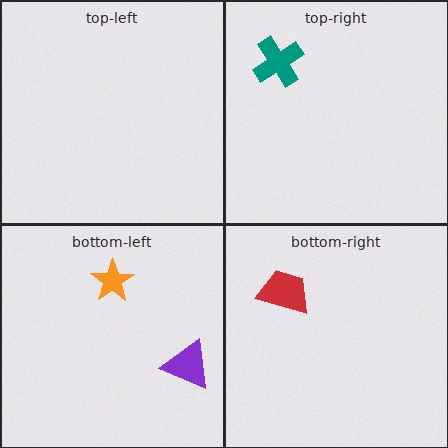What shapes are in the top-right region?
The teal cross.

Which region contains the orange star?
The bottom-left region.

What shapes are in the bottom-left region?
The purple triangle, the orange star.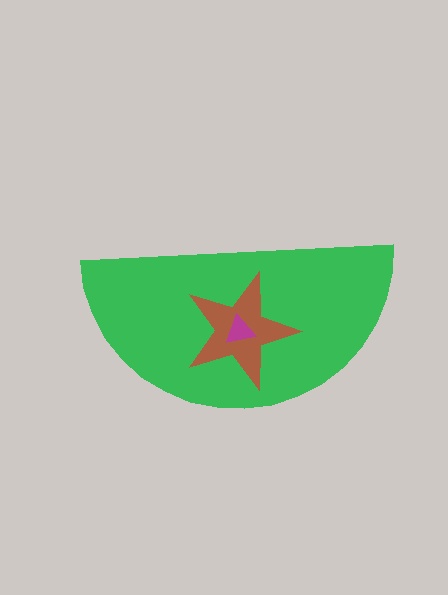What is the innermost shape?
The magenta triangle.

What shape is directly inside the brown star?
The magenta triangle.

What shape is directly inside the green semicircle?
The brown star.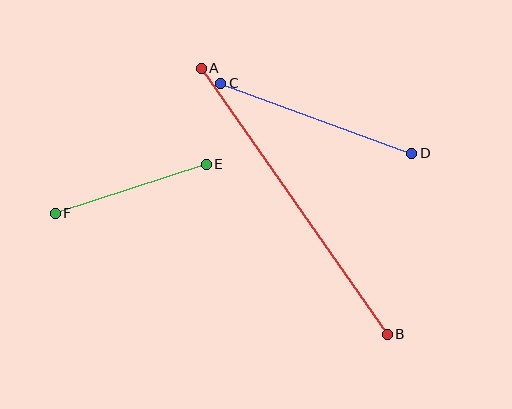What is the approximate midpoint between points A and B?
The midpoint is at approximately (294, 201) pixels.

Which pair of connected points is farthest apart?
Points A and B are farthest apart.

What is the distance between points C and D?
The distance is approximately 203 pixels.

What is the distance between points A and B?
The distance is approximately 325 pixels.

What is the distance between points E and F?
The distance is approximately 159 pixels.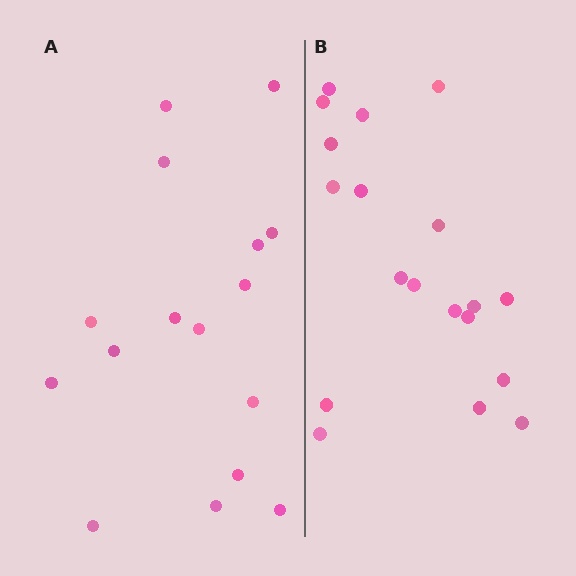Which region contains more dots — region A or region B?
Region B (the right region) has more dots.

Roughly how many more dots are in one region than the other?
Region B has just a few more — roughly 2 or 3 more dots than region A.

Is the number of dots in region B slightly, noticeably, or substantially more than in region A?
Region B has only slightly more — the two regions are fairly close. The ratio is roughly 1.2 to 1.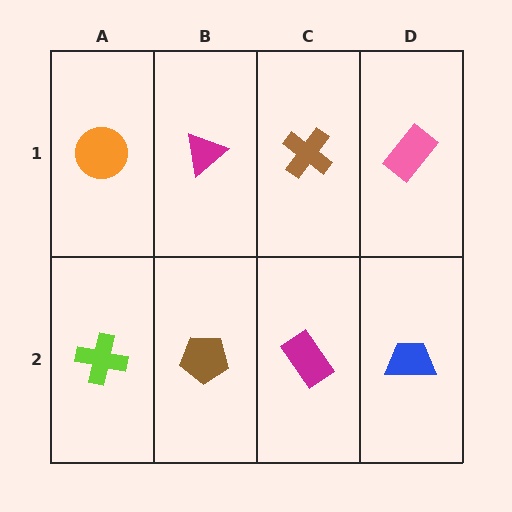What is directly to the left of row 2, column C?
A brown pentagon.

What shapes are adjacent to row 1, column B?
A brown pentagon (row 2, column B), an orange circle (row 1, column A), a brown cross (row 1, column C).